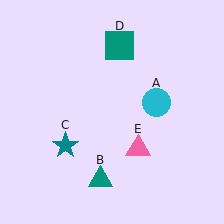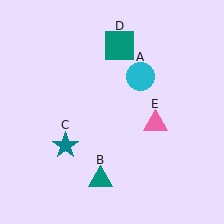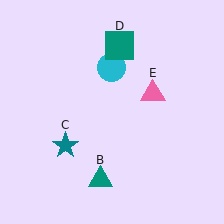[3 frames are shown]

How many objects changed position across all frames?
2 objects changed position: cyan circle (object A), pink triangle (object E).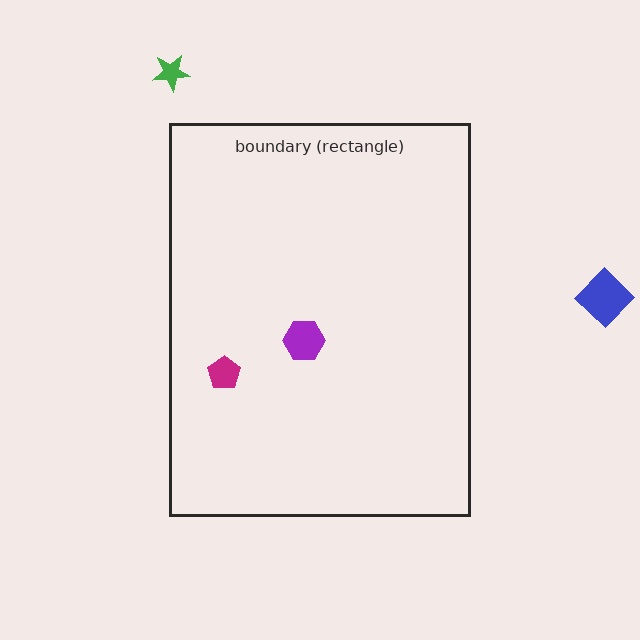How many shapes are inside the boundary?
2 inside, 2 outside.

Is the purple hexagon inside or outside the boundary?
Inside.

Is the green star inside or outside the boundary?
Outside.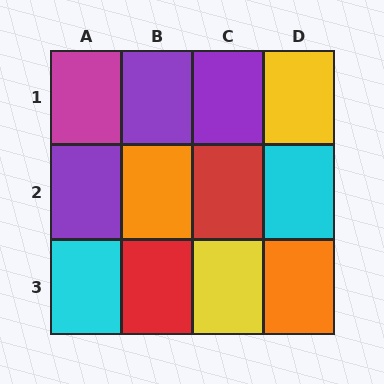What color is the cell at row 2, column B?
Orange.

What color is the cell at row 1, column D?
Yellow.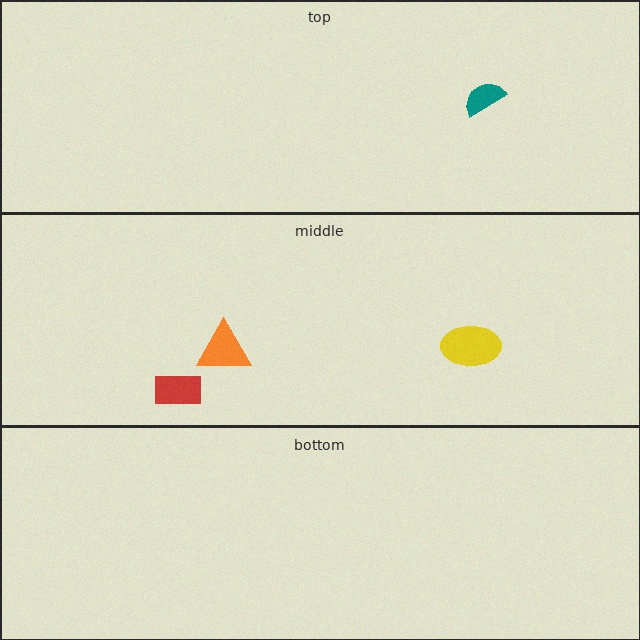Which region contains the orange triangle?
The middle region.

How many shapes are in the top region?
1.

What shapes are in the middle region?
The yellow ellipse, the orange triangle, the red rectangle.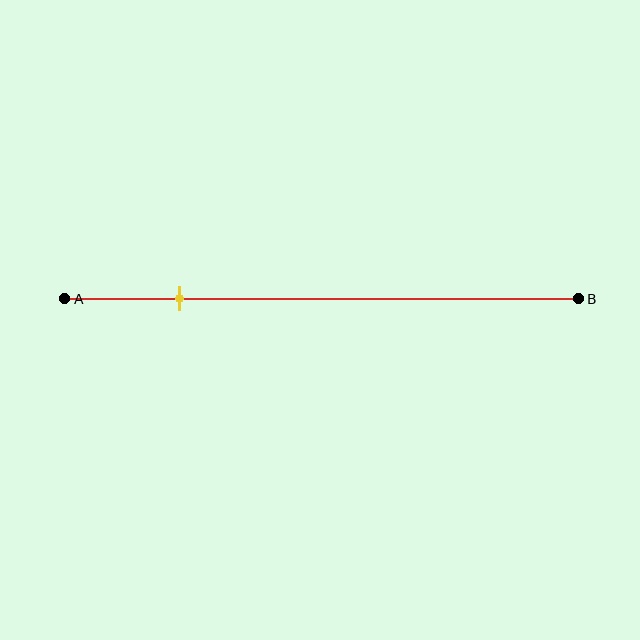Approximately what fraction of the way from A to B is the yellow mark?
The yellow mark is approximately 20% of the way from A to B.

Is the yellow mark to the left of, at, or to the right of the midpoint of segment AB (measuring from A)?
The yellow mark is to the left of the midpoint of segment AB.